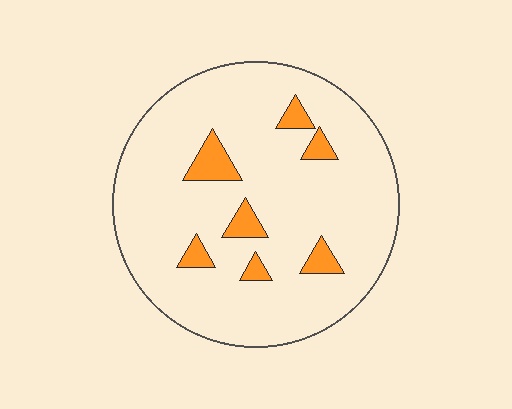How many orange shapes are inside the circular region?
7.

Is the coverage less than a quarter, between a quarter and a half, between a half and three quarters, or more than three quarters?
Less than a quarter.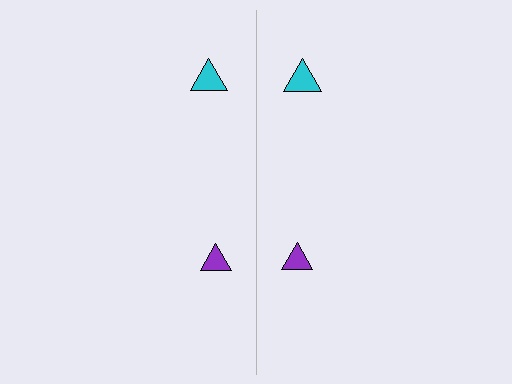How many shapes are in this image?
There are 4 shapes in this image.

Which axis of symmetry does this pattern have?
The pattern has a vertical axis of symmetry running through the center of the image.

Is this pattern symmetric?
Yes, this pattern has bilateral (reflection) symmetry.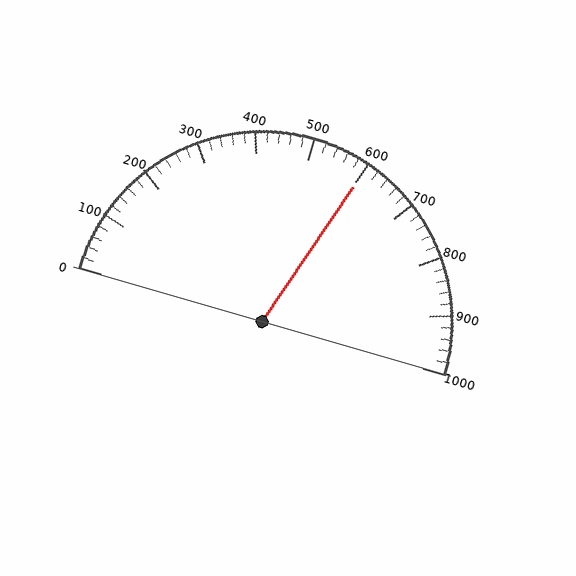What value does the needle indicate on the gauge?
The needle indicates approximately 600.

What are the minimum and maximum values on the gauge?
The gauge ranges from 0 to 1000.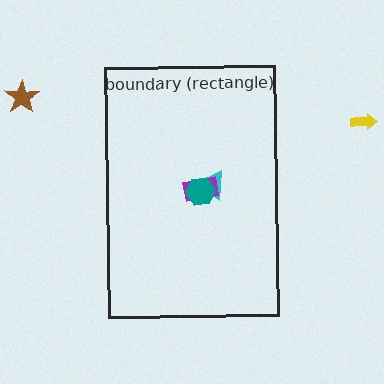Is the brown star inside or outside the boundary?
Outside.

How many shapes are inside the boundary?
3 inside, 2 outside.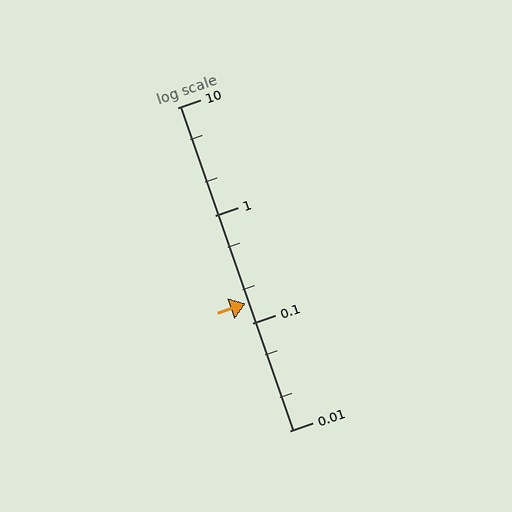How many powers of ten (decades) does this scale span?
The scale spans 3 decades, from 0.01 to 10.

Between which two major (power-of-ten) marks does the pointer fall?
The pointer is between 0.1 and 1.